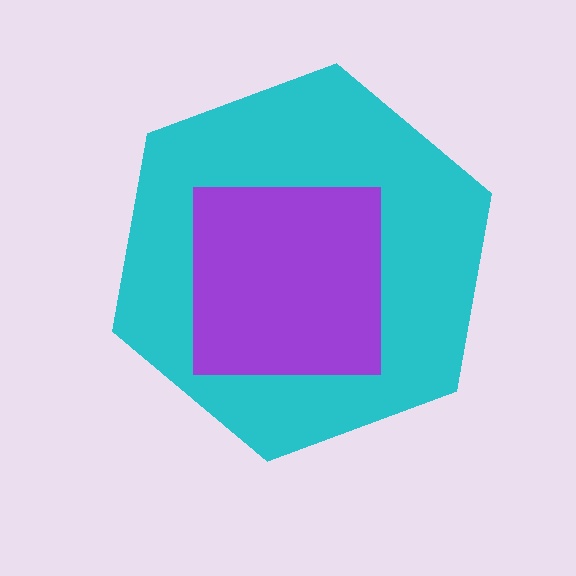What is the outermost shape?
The cyan hexagon.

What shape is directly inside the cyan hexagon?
The purple square.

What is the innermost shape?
The purple square.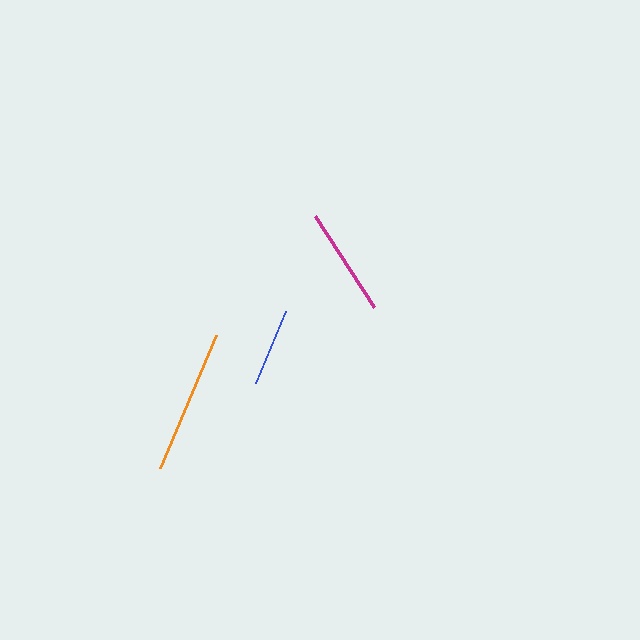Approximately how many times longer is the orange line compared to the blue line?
The orange line is approximately 1.9 times the length of the blue line.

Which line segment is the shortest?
The blue line is the shortest at approximately 78 pixels.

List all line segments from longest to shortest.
From longest to shortest: orange, magenta, blue.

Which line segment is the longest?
The orange line is the longest at approximately 145 pixels.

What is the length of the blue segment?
The blue segment is approximately 78 pixels long.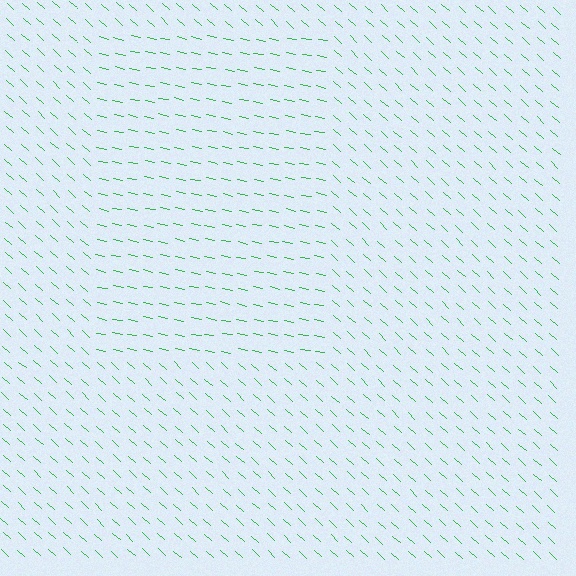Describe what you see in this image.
The image is filled with small green line segments. A rectangle region in the image has lines oriented differently from the surrounding lines, creating a visible texture boundary.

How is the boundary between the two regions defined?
The boundary is defined purely by a change in line orientation (approximately 30 degrees difference). All lines are the same color and thickness.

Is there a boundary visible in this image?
Yes, there is a texture boundary formed by a change in line orientation.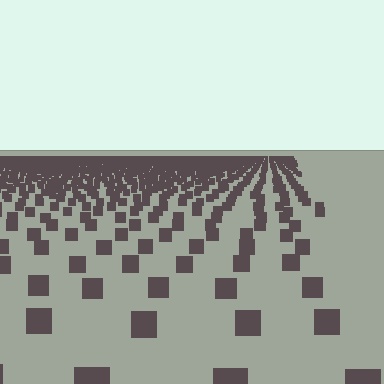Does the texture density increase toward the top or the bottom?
Density increases toward the top.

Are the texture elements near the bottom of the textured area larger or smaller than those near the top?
Larger. Near the bottom, elements are closer to the viewer and appear at a bigger on-screen size.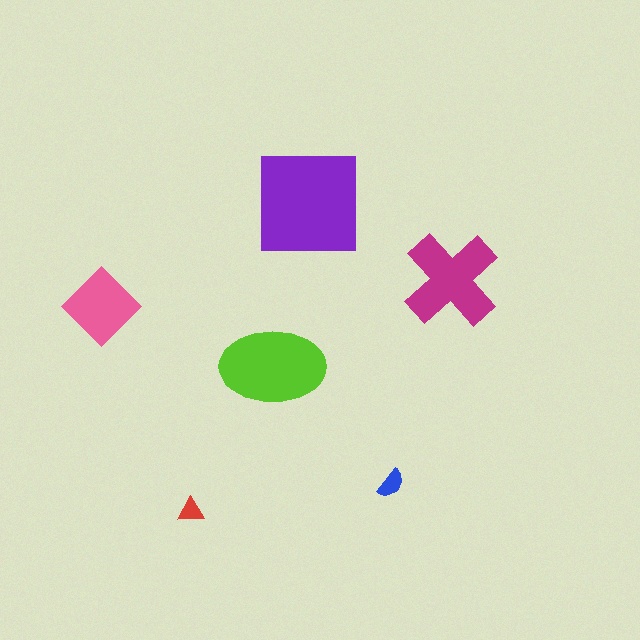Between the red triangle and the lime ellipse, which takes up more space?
The lime ellipse.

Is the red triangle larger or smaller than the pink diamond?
Smaller.